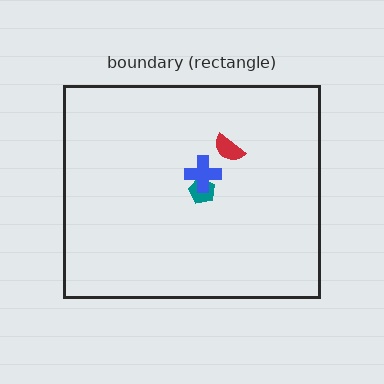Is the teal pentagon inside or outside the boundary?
Inside.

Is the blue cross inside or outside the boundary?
Inside.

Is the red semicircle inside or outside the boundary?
Inside.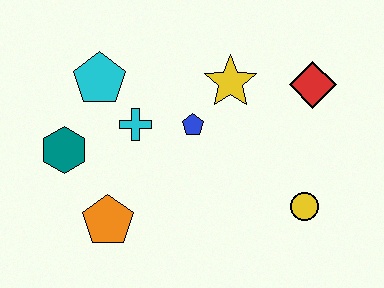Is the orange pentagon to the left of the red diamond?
Yes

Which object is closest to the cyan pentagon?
The cyan cross is closest to the cyan pentagon.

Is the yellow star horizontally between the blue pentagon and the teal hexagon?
No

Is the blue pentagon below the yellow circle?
No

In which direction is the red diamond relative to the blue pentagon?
The red diamond is to the right of the blue pentagon.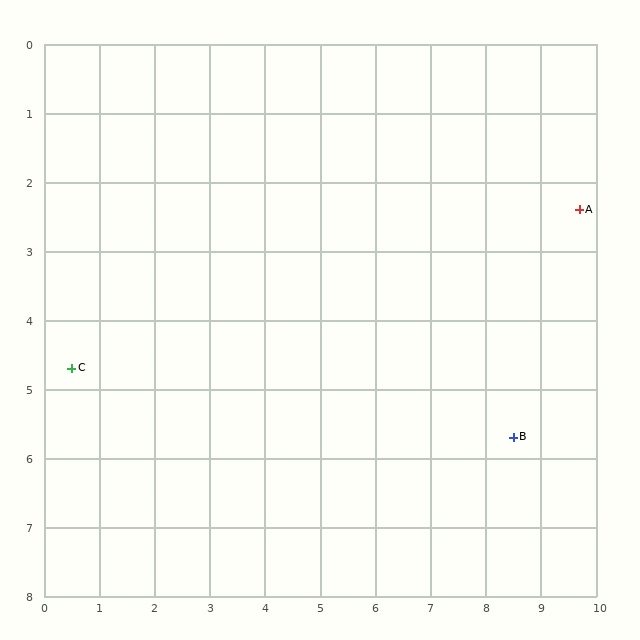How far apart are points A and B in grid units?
Points A and B are about 3.5 grid units apart.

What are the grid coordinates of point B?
Point B is at approximately (8.5, 5.7).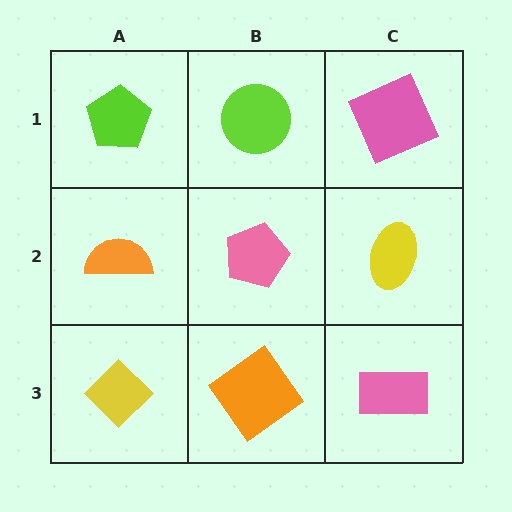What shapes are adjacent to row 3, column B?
A pink pentagon (row 2, column B), a yellow diamond (row 3, column A), a pink rectangle (row 3, column C).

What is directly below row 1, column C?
A yellow ellipse.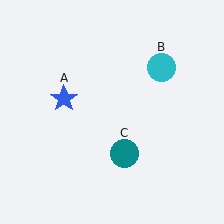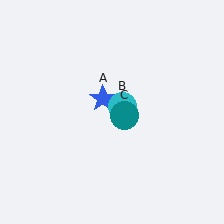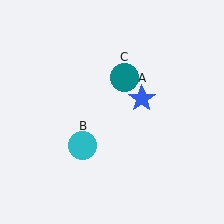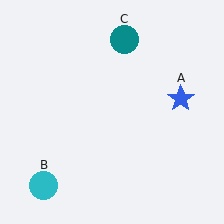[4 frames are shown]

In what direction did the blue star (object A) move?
The blue star (object A) moved right.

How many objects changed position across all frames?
3 objects changed position: blue star (object A), cyan circle (object B), teal circle (object C).